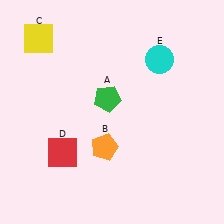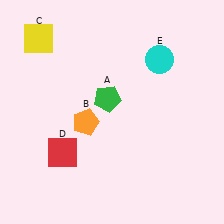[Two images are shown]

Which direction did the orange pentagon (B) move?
The orange pentagon (B) moved up.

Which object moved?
The orange pentagon (B) moved up.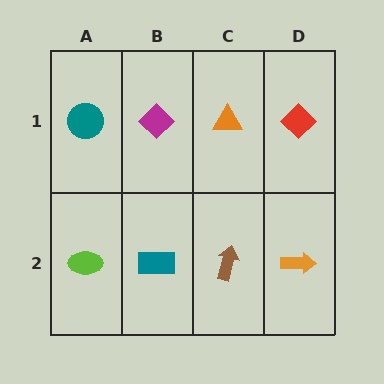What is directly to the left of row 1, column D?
An orange triangle.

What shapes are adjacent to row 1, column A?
A lime ellipse (row 2, column A), a magenta diamond (row 1, column B).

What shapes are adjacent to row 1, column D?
An orange arrow (row 2, column D), an orange triangle (row 1, column C).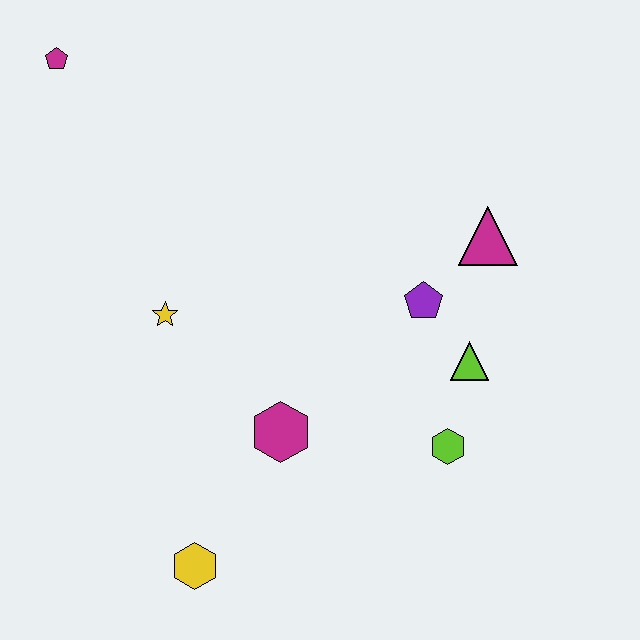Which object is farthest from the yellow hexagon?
The magenta pentagon is farthest from the yellow hexagon.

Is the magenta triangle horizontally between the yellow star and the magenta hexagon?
No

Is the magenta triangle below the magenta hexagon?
No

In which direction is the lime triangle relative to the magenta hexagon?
The lime triangle is to the right of the magenta hexagon.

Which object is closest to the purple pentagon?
The lime triangle is closest to the purple pentagon.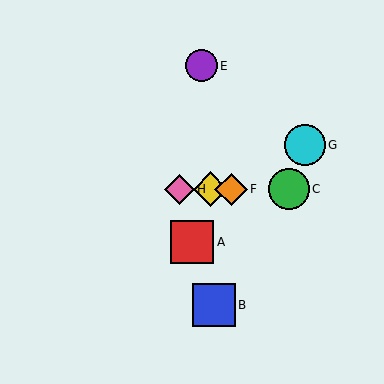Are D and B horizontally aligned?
No, D is at y≈189 and B is at y≈305.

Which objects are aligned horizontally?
Objects C, D, F, H are aligned horizontally.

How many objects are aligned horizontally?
4 objects (C, D, F, H) are aligned horizontally.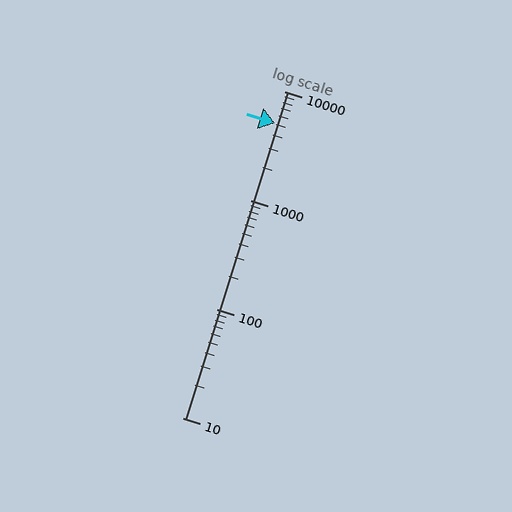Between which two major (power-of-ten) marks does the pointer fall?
The pointer is between 1000 and 10000.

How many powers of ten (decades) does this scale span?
The scale spans 3 decades, from 10 to 10000.